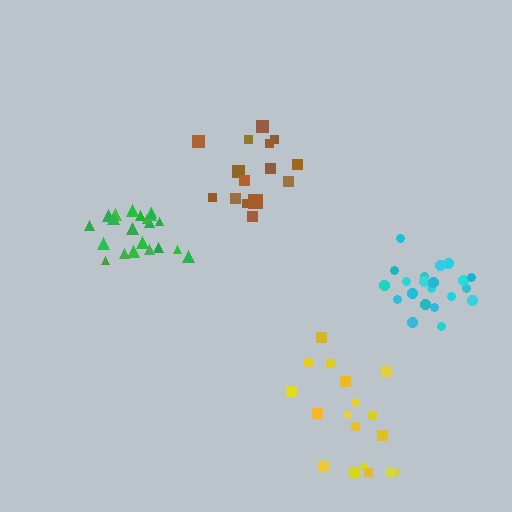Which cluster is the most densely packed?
Cyan.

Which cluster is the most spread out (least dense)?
Yellow.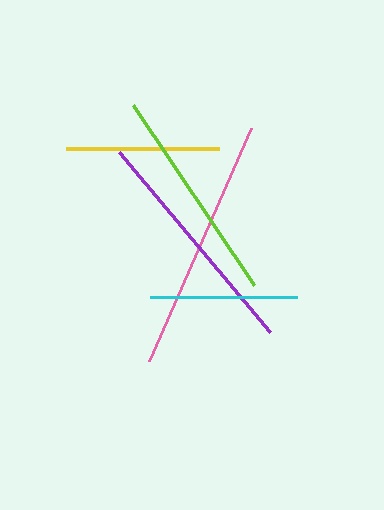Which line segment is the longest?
The pink line is the longest at approximately 254 pixels.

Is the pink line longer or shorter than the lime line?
The pink line is longer than the lime line.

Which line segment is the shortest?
The cyan line is the shortest at approximately 146 pixels.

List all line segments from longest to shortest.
From longest to shortest: pink, purple, lime, yellow, cyan.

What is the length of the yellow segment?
The yellow segment is approximately 153 pixels long.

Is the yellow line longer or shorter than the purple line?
The purple line is longer than the yellow line.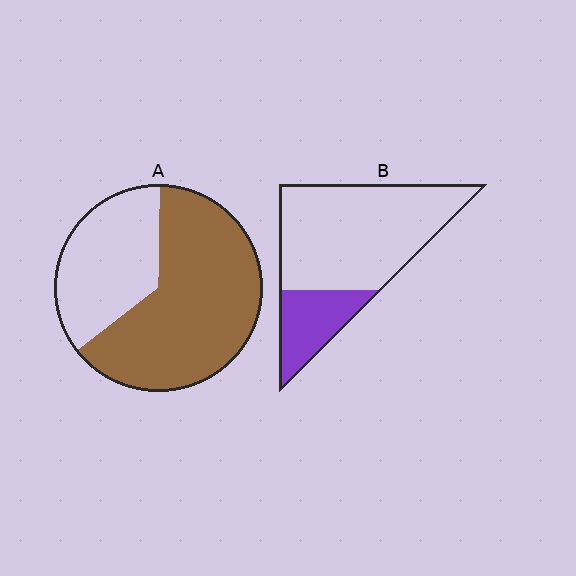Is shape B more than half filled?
No.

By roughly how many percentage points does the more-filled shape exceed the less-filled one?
By roughly 40 percentage points (A over B).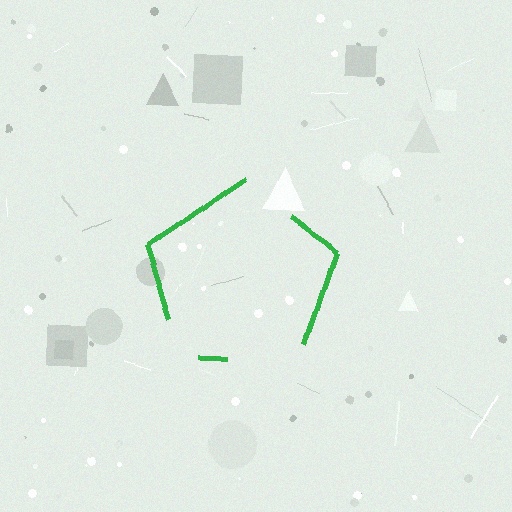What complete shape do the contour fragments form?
The contour fragments form a pentagon.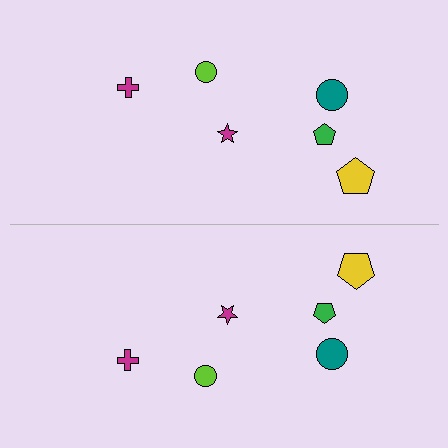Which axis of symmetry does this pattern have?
The pattern has a horizontal axis of symmetry running through the center of the image.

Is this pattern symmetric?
Yes, this pattern has bilateral (reflection) symmetry.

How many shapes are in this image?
There are 12 shapes in this image.